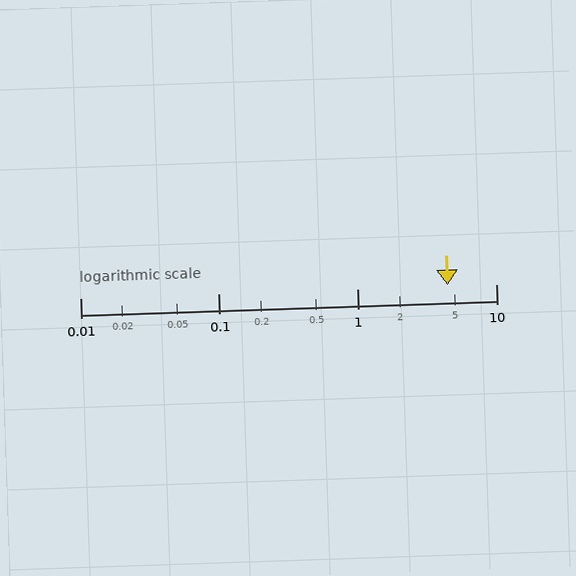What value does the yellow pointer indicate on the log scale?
The pointer indicates approximately 4.5.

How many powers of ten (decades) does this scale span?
The scale spans 3 decades, from 0.01 to 10.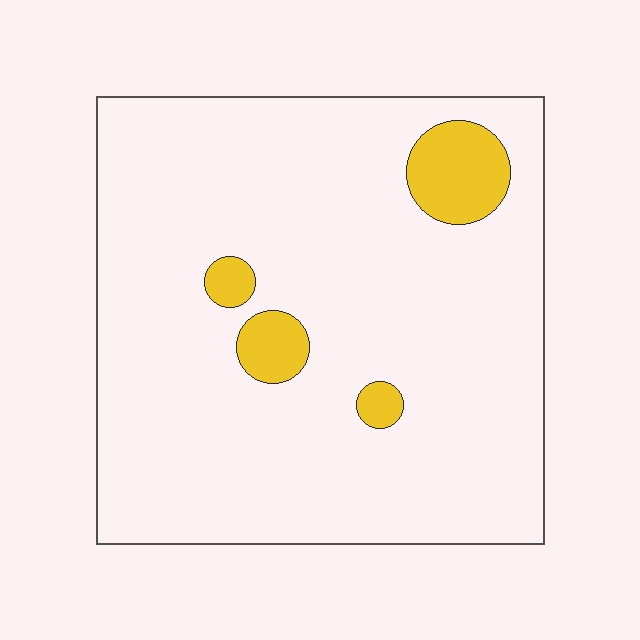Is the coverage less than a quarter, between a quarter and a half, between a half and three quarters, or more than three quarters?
Less than a quarter.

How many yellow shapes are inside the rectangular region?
4.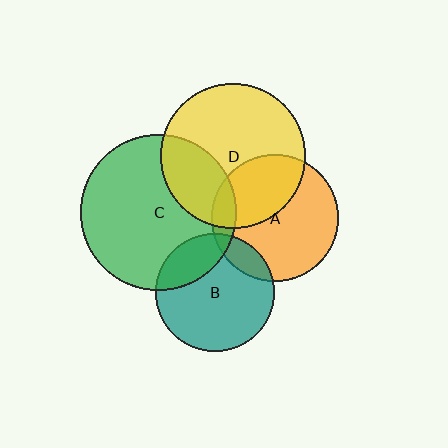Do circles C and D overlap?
Yes.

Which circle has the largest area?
Circle C (green).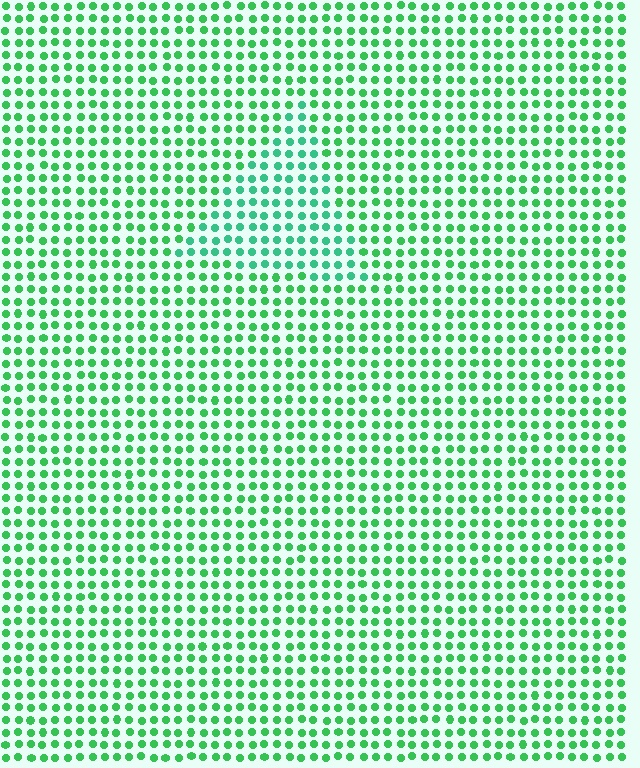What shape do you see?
I see a triangle.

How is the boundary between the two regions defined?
The boundary is defined purely by a slight shift in hue (about 23 degrees). Spacing, size, and orientation are identical on both sides.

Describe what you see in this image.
The image is filled with small green elements in a uniform arrangement. A triangle-shaped region is visible where the elements are tinted to a slightly different hue, forming a subtle color boundary.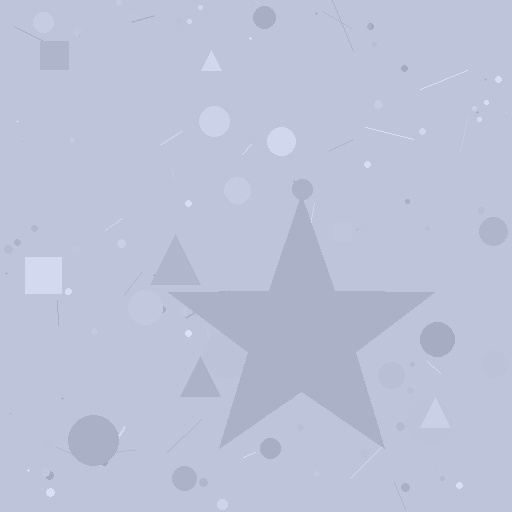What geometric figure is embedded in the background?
A star is embedded in the background.